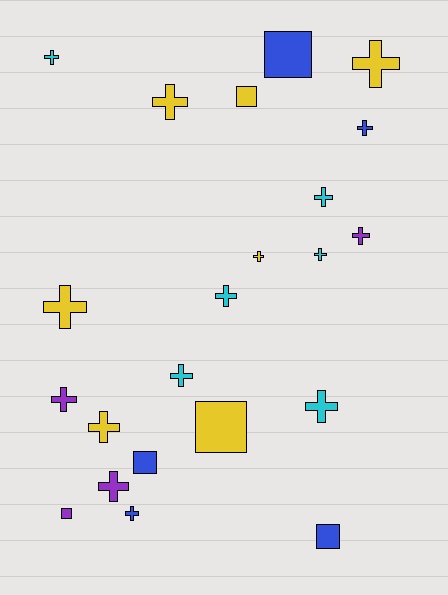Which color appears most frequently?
Yellow, with 7 objects.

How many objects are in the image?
There are 22 objects.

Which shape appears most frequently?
Cross, with 16 objects.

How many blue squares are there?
There are 3 blue squares.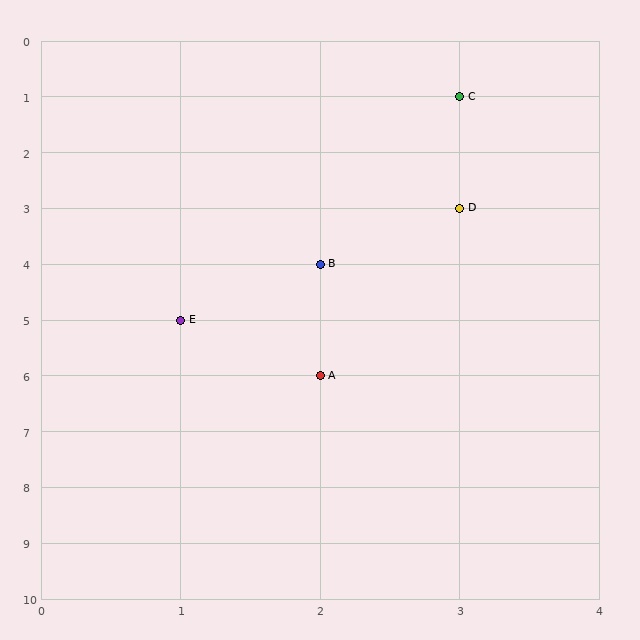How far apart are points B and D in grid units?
Points B and D are 1 column and 1 row apart (about 1.4 grid units diagonally).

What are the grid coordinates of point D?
Point D is at grid coordinates (3, 3).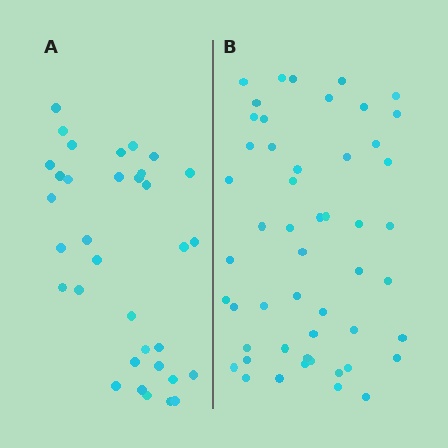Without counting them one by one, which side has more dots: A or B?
Region B (the right region) has more dots.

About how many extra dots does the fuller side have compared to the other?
Region B has approximately 15 more dots than region A.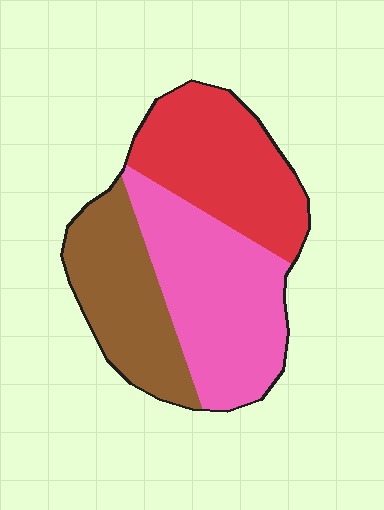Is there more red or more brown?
Red.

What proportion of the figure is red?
Red takes up between a quarter and a half of the figure.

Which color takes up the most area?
Pink, at roughly 40%.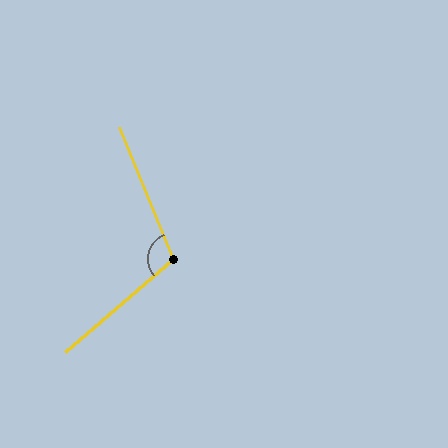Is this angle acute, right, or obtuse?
It is obtuse.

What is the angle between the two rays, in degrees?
Approximately 108 degrees.